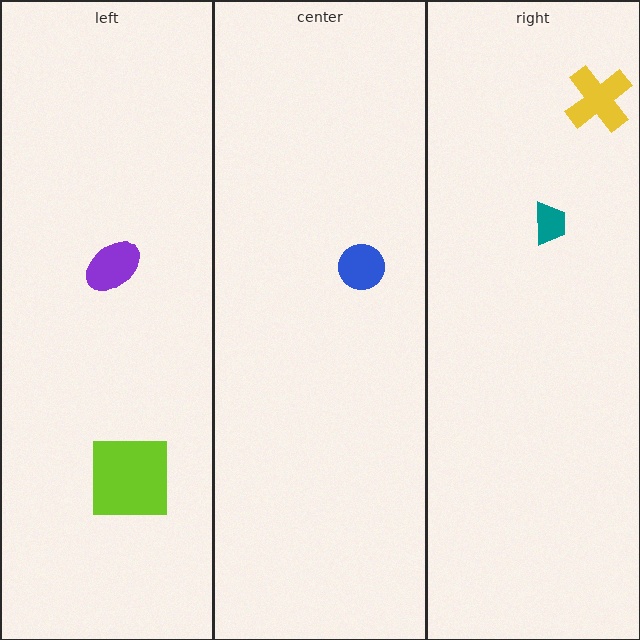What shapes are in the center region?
The blue circle.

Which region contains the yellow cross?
The right region.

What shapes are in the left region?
The purple ellipse, the lime square.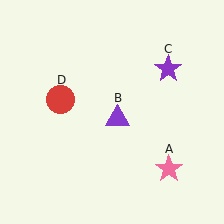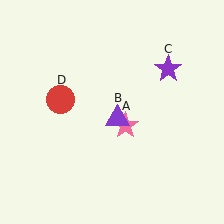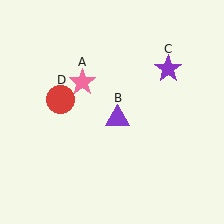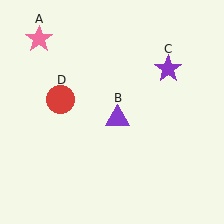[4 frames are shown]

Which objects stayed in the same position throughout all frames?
Purple triangle (object B) and purple star (object C) and red circle (object D) remained stationary.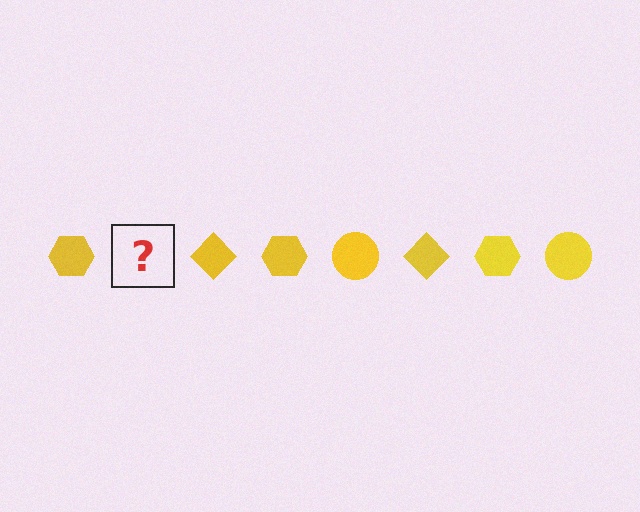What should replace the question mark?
The question mark should be replaced with a yellow circle.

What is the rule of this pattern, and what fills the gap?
The rule is that the pattern cycles through hexagon, circle, diamond shapes in yellow. The gap should be filled with a yellow circle.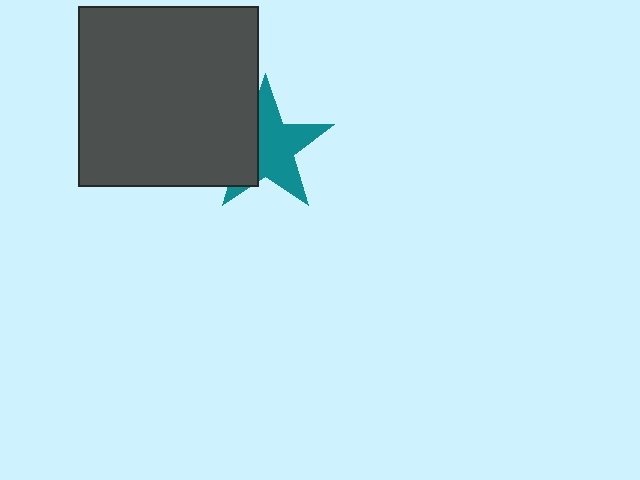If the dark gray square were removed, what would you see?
You would see the complete teal star.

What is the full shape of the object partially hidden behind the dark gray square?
The partially hidden object is a teal star.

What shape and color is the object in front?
The object in front is a dark gray square.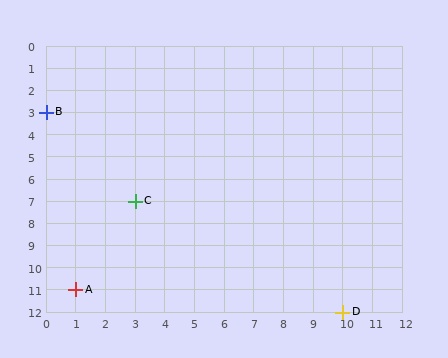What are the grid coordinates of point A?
Point A is at grid coordinates (1, 11).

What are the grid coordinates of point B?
Point B is at grid coordinates (0, 3).